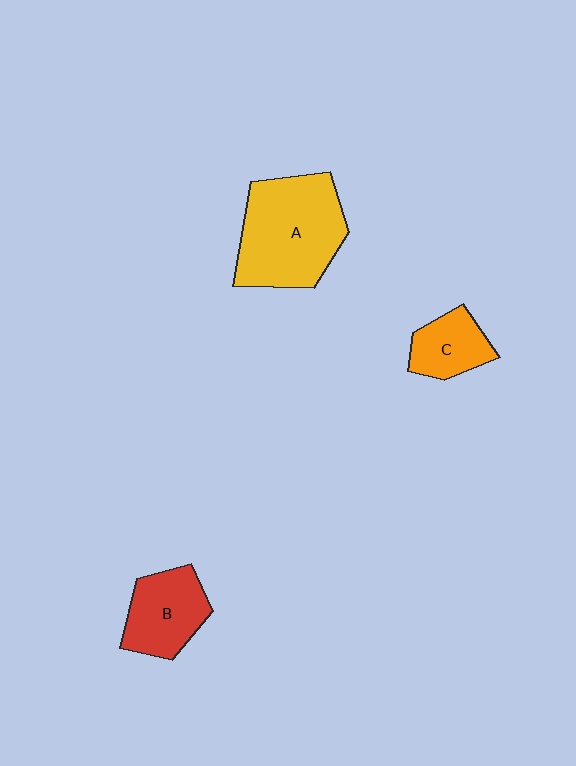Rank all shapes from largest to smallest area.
From largest to smallest: A (yellow), B (red), C (orange).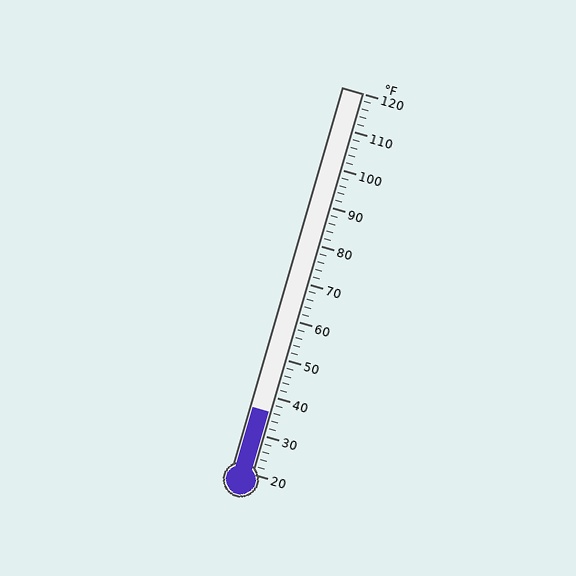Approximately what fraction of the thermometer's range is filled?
The thermometer is filled to approximately 15% of its range.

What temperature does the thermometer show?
The thermometer shows approximately 36°F.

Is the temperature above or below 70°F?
The temperature is below 70°F.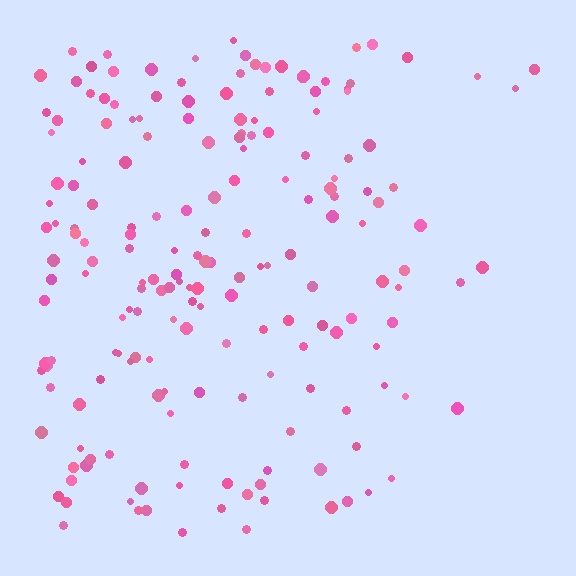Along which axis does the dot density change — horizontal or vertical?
Horizontal.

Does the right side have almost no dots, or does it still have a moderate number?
Still a moderate number, just noticeably fewer than the left.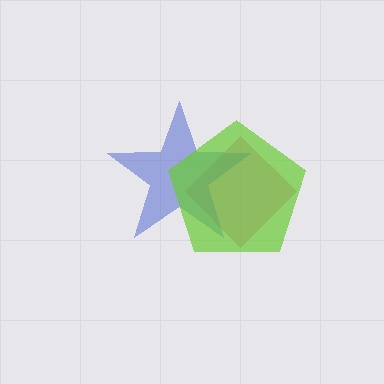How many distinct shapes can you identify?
There are 3 distinct shapes: a pink diamond, a blue star, a lime pentagon.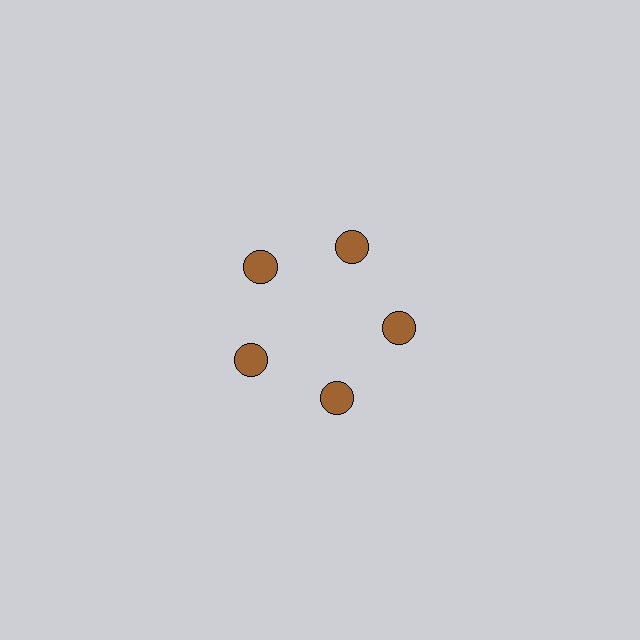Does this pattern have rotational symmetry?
Yes, this pattern has 5-fold rotational symmetry. It looks the same after rotating 72 degrees around the center.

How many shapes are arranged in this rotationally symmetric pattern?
There are 5 shapes, arranged in 5 groups of 1.